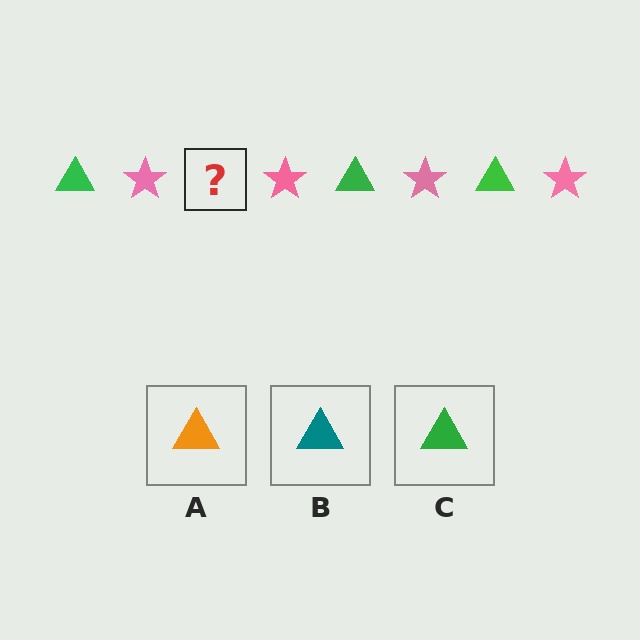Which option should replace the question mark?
Option C.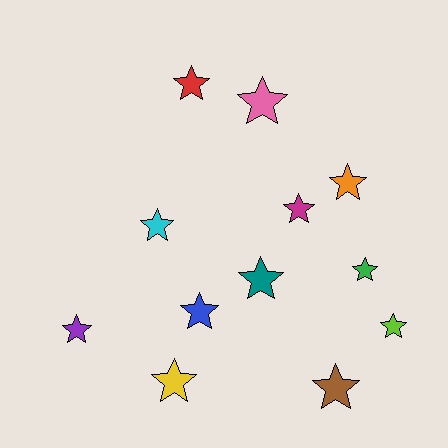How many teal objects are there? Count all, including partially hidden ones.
There is 1 teal object.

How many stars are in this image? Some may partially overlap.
There are 12 stars.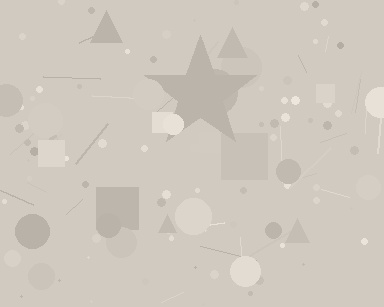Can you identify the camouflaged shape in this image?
The camouflaged shape is a star.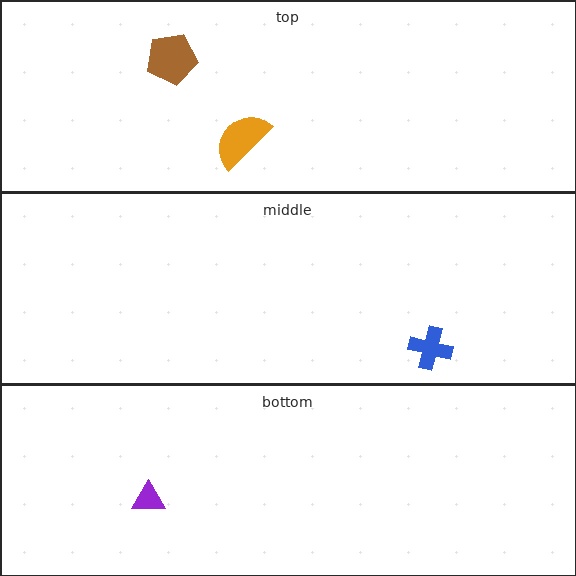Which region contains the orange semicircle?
The top region.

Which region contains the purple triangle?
The bottom region.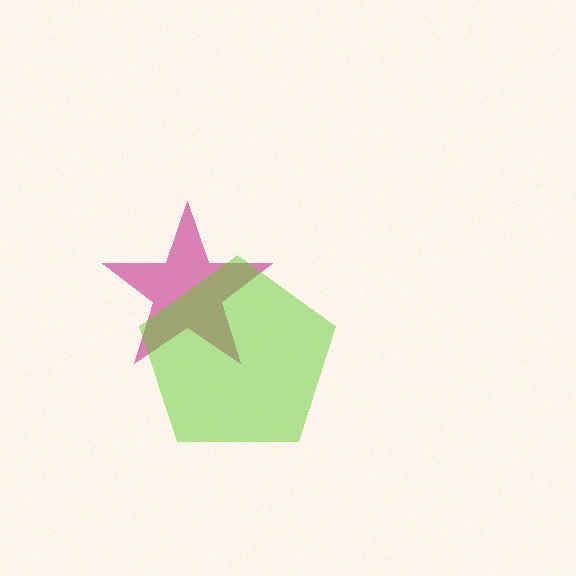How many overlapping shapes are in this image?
There are 2 overlapping shapes in the image.